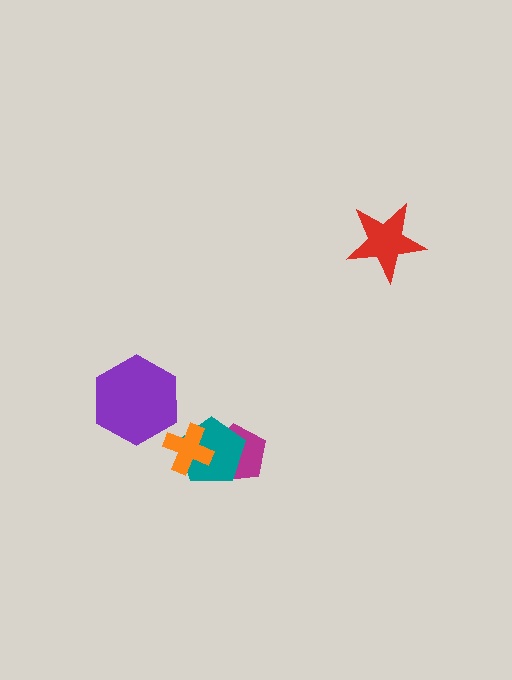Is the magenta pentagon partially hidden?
Yes, it is partially covered by another shape.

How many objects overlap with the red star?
0 objects overlap with the red star.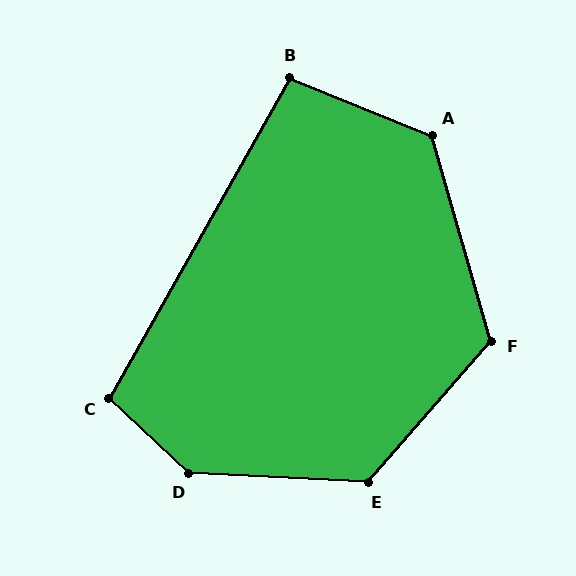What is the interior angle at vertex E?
Approximately 128 degrees (obtuse).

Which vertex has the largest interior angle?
D, at approximately 140 degrees.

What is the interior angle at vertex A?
Approximately 128 degrees (obtuse).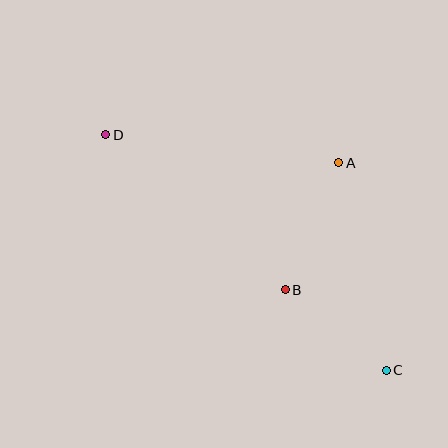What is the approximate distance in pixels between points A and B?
The distance between A and B is approximately 138 pixels.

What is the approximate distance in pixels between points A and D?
The distance between A and D is approximately 235 pixels.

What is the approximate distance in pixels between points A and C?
The distance between A and C is approximately 213 pixels.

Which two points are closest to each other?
Points B and C are closest to each other.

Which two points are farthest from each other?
Points C and D are farthest from each other.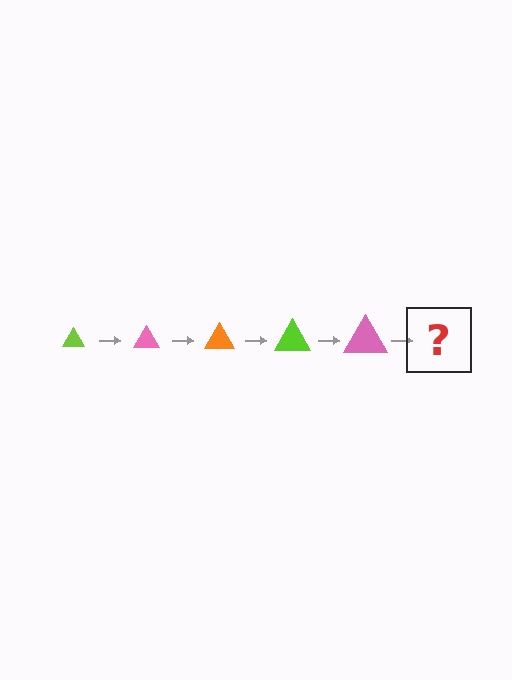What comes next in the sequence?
The next element should be an orange triangle, larger than the previous one.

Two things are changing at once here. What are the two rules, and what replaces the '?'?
The two rules are that the triangle grows larger each step and the color cycles through lime, pink, and orange. The '?' should be an orange triangle, larger than the previous one.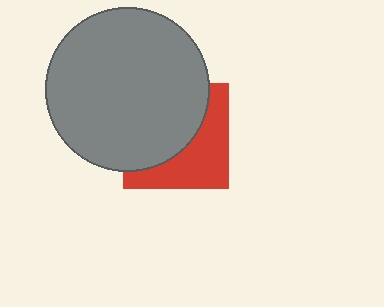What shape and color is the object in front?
The object in front is a gray circle.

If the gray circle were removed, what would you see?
You would see the complete red square.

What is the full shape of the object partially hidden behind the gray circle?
The partially hidden object is a red square.